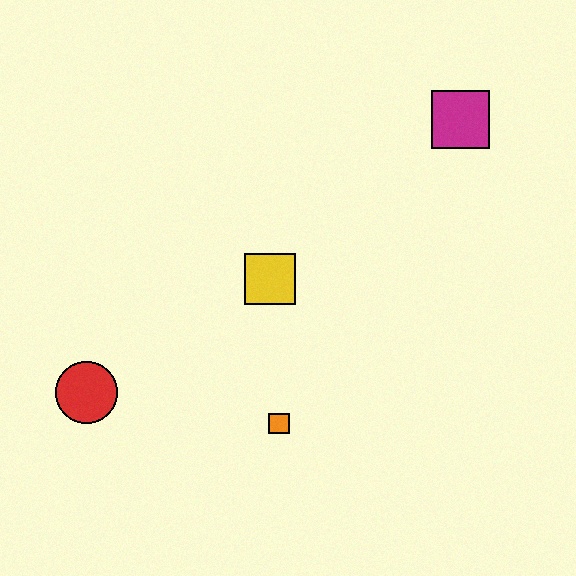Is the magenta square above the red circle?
Yes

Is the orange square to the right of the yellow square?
Yes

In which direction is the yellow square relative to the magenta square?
The yellow square is to the left of the magenta square.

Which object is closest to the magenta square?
The yellow square is closest to the magenta square.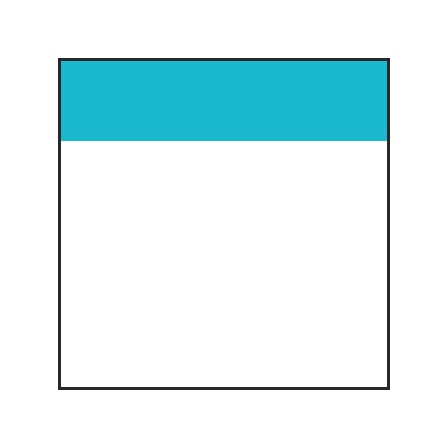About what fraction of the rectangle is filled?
About one quarter (1/4).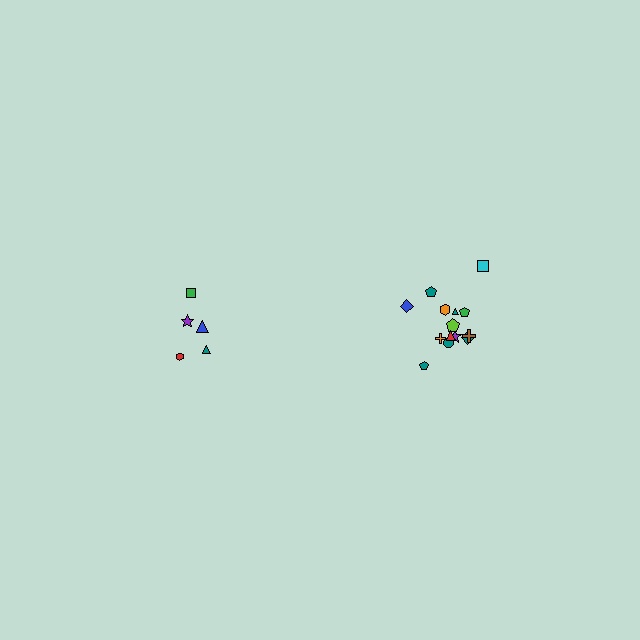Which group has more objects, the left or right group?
The right group.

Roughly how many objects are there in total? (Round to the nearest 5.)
Roughly 20 objects in total.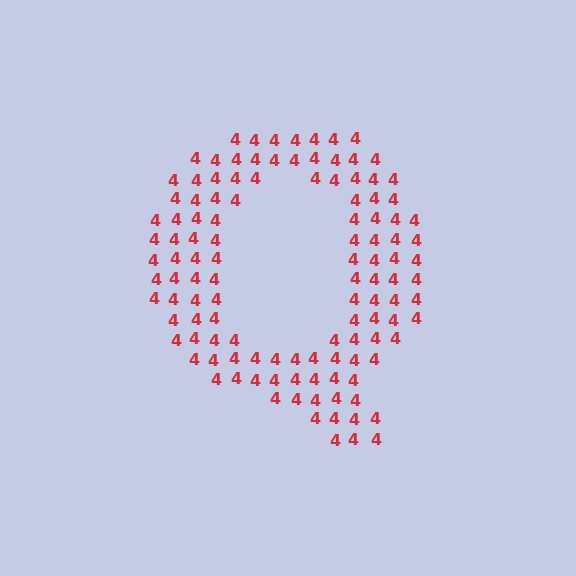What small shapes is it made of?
It is made of small digit 4's.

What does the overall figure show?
The overall figure shows the letter Q.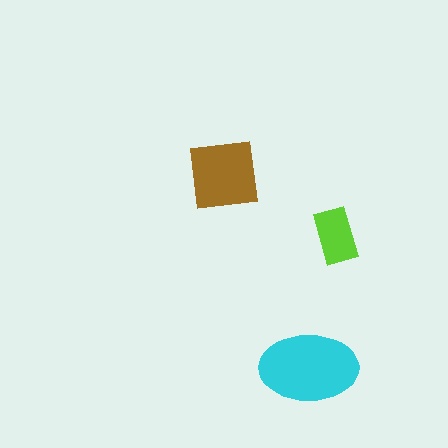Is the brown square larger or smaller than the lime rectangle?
Larger.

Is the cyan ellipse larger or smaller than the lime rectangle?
Larger.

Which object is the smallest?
The lime rectangle.